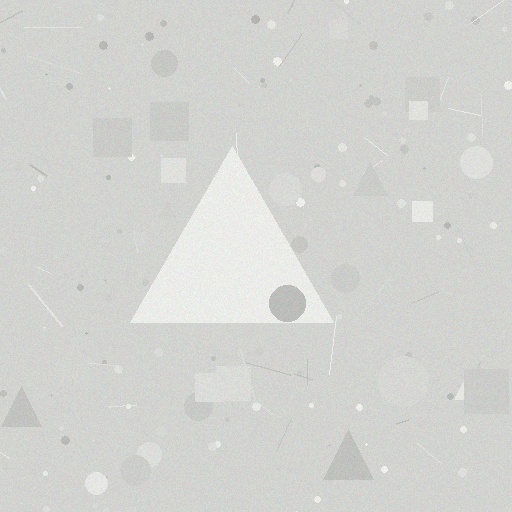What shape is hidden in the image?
A triangle is hidden in the image.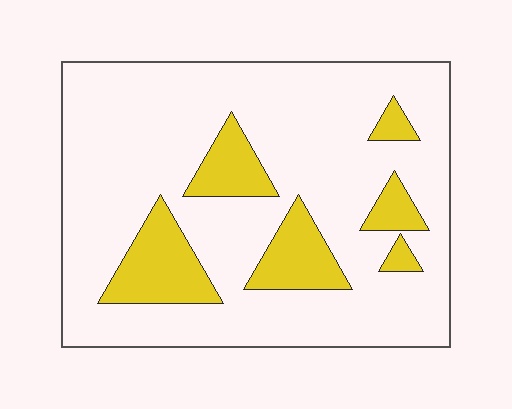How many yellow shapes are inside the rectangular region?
6.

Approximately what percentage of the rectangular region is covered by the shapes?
Approximately 20%.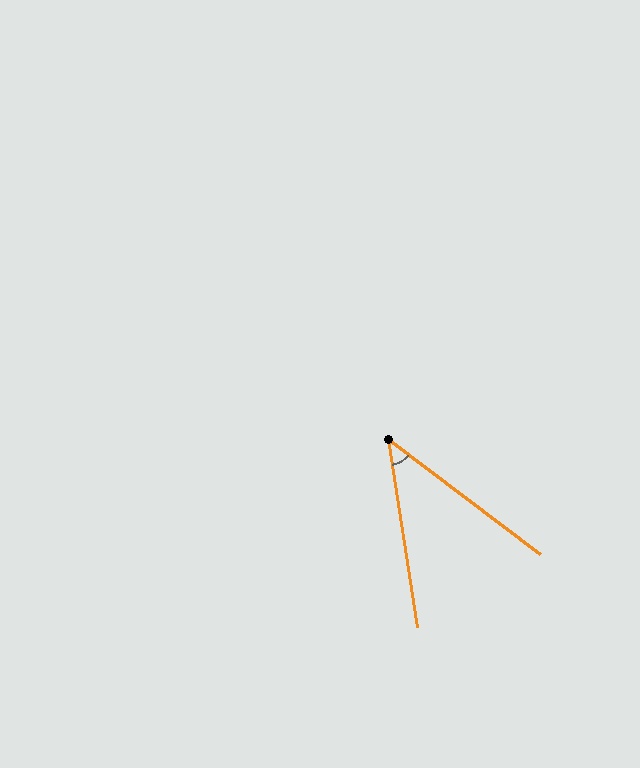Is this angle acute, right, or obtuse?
It is acute.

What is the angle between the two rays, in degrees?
Approximately 44 degrees.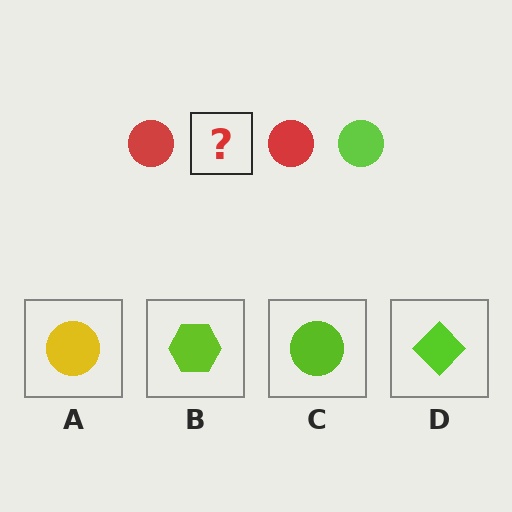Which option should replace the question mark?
Option C.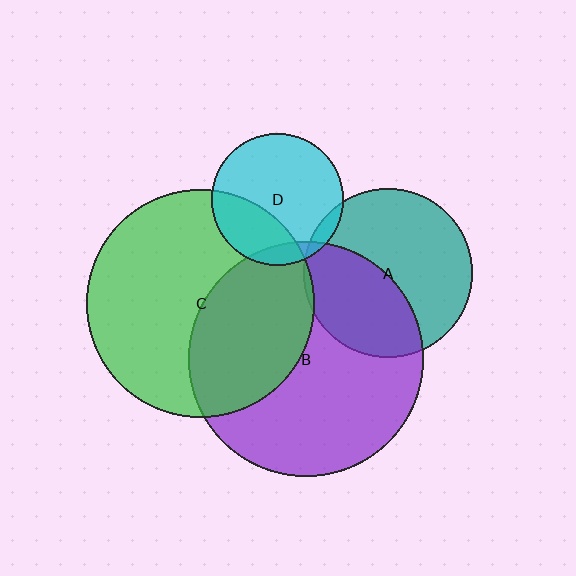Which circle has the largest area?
Circle B (purple).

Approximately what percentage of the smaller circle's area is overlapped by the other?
Approximately 10%.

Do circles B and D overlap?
Yes.